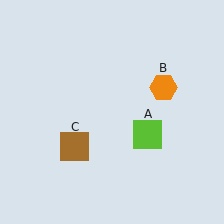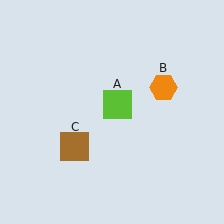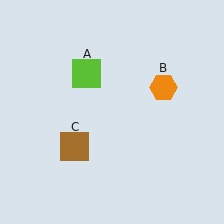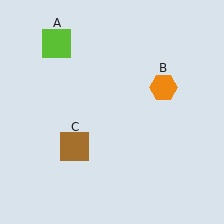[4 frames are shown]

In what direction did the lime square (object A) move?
The lime square (object A) moved up and to the left.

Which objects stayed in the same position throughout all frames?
Orange hexagon (object B) and brown square (object C) remained stationary.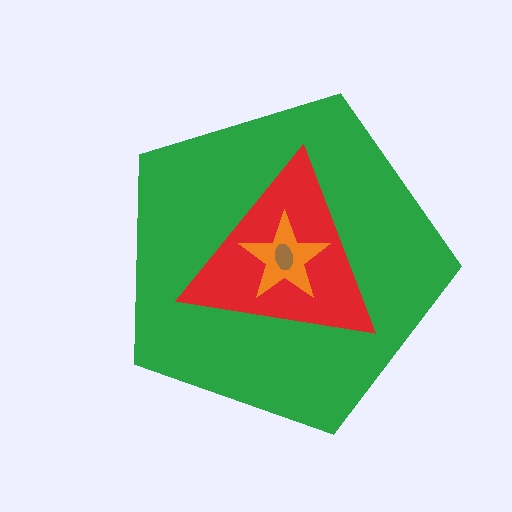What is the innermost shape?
The brown ellipse.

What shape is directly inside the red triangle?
The orange star.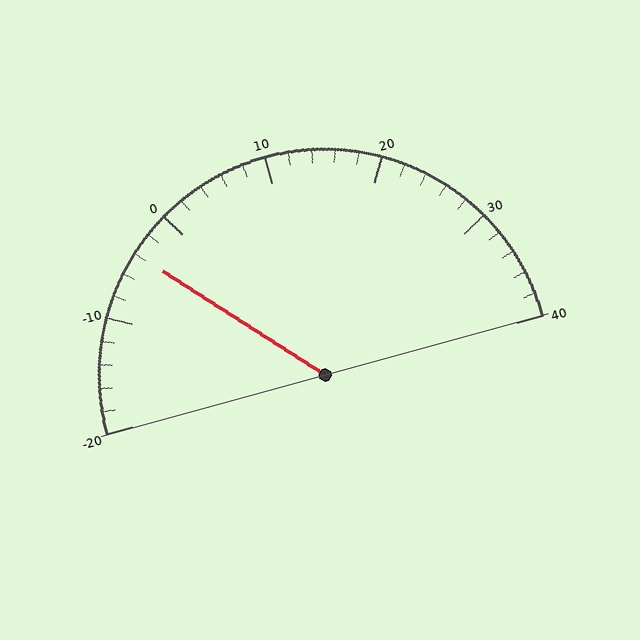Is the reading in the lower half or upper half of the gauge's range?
The reading is in the lower half of the range (-20 to 40).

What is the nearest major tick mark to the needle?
The nearest major tick mark is 0.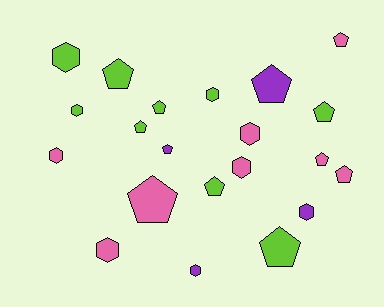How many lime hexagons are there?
There are 3 lime hexagons.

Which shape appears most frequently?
Pentagon, with 12 objects.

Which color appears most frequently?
Lime, with 9 objects.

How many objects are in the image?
There are 21 objects.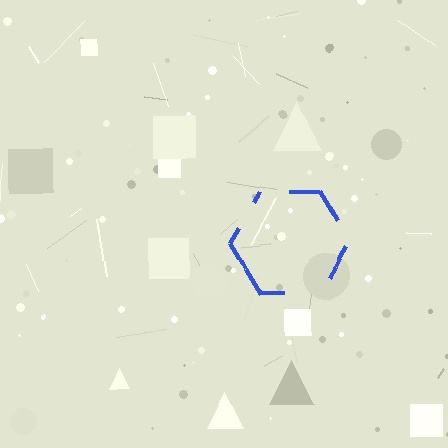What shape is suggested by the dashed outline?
The dashed outline suggests a hexagon.